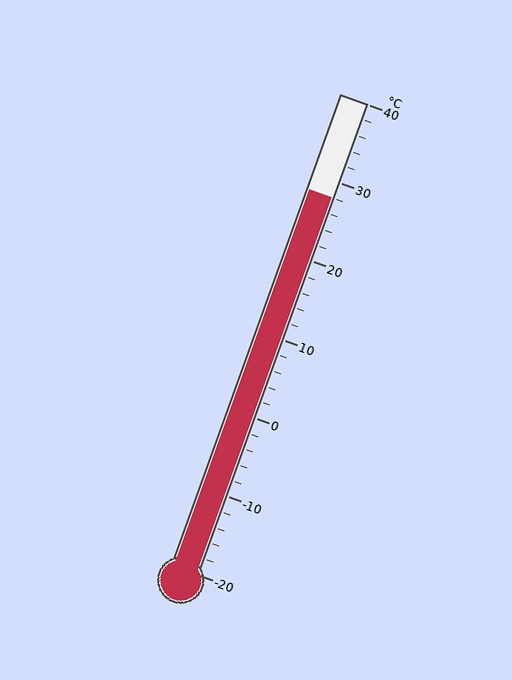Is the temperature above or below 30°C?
The temperature is below 30°C.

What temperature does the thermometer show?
The thermometer shows approximately 28°C.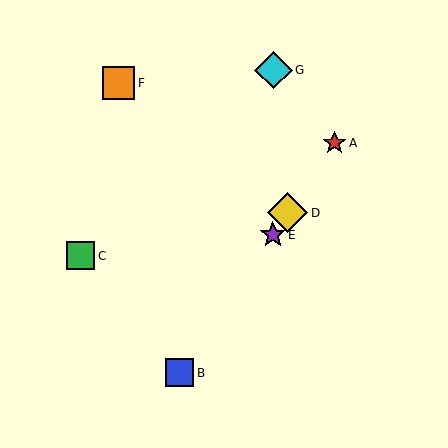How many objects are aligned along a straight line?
4 objects (A, B, D, E) are aligned along a straight line.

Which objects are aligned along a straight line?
Objects A, B, D, E are aligned along a straight line.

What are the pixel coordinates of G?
Object G is at (273, 70).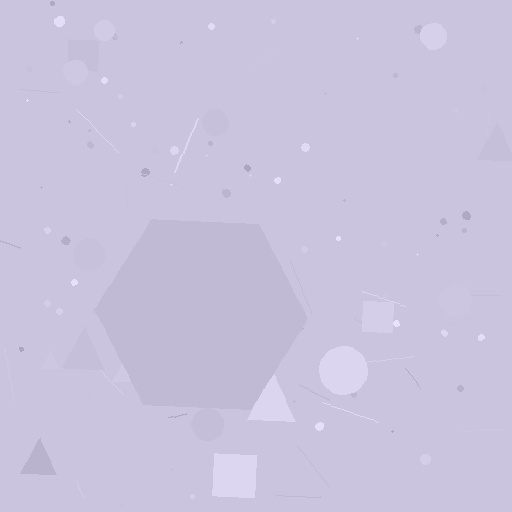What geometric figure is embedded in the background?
A hexagon is embedded in the background.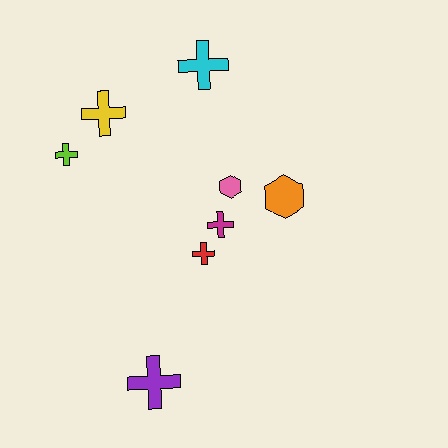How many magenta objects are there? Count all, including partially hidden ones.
There is 1 magenta object.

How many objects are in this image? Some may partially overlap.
There are 8 objects.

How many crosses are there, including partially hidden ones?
There are 6 crosses.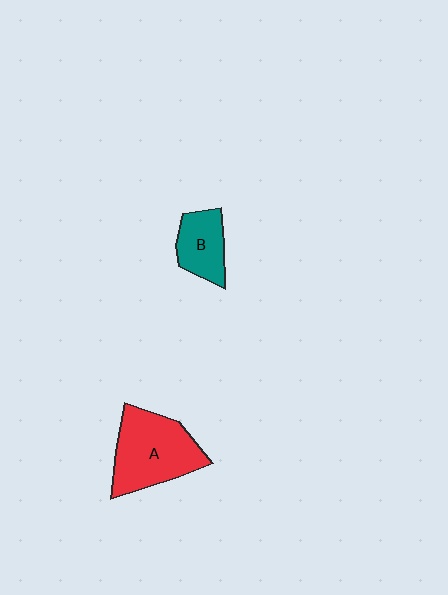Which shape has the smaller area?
Shape B (teal).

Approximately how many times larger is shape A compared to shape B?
Approximately 1.9 times.